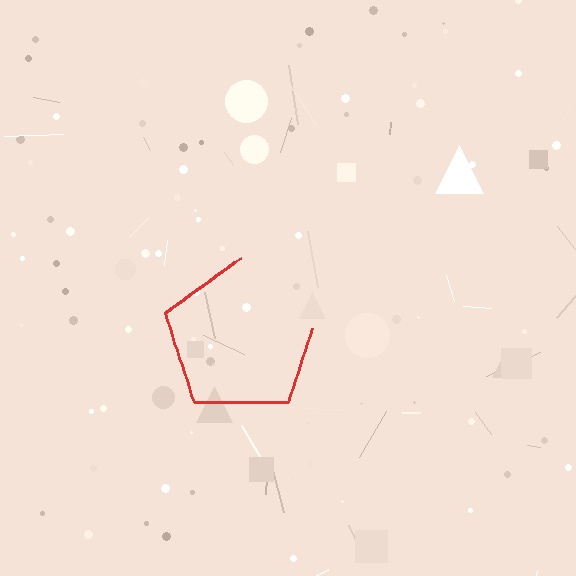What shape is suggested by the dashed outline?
The dashed outline suggests a pentagon.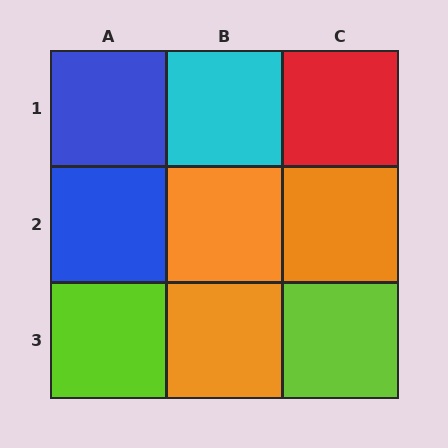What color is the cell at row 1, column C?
Red.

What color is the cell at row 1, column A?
Blue.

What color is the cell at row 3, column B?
Orange.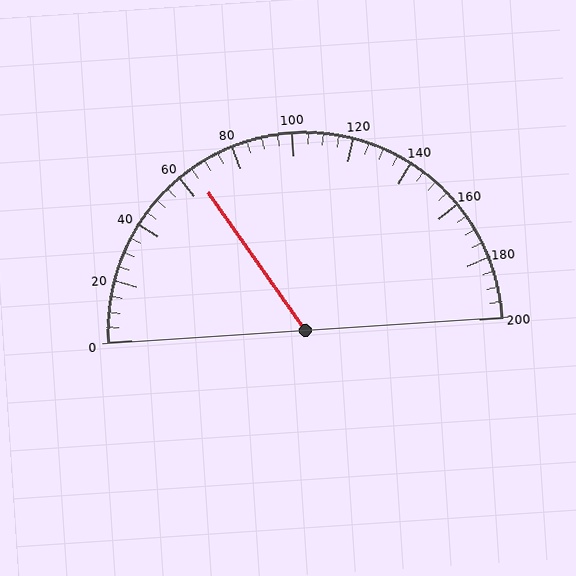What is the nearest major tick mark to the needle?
The nearest major tick mark is 60.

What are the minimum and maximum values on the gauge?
The gauge ranges from 0 to 200.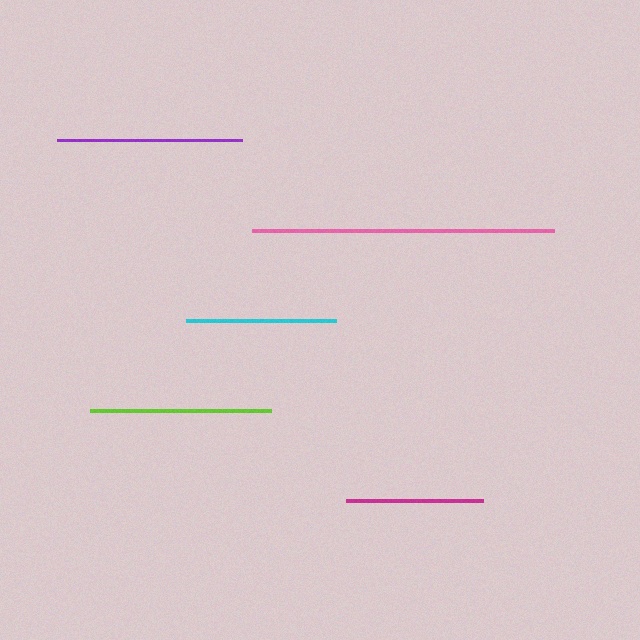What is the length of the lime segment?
The lime segment is approximately 181 pixels long.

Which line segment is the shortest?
The magenta line is the shortest at approximately 137 pixels.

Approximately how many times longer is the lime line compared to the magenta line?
The lime line is approximately 1.3 times the length of the magenta line.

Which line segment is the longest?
The pink line is the longest at approximately 302 pixels.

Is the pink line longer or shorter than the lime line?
The pink line is longer than the lime line.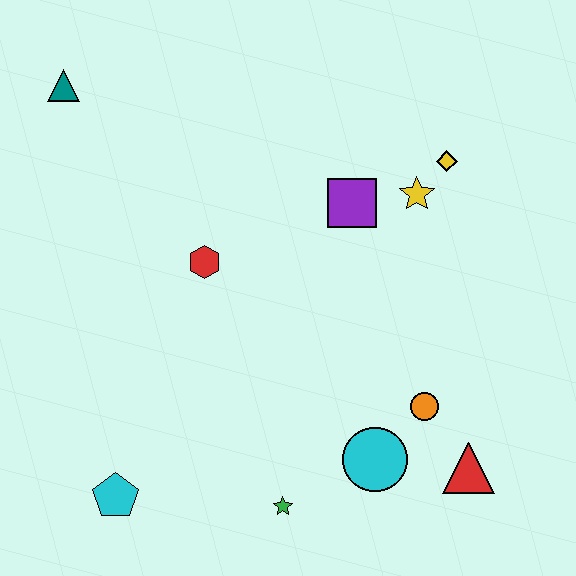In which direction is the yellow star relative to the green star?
The yellow star is above the green star.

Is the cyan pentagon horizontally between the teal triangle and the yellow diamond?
Yes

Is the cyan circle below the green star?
No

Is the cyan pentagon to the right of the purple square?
No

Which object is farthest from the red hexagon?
The red triangle is farthest from the red hexagon.